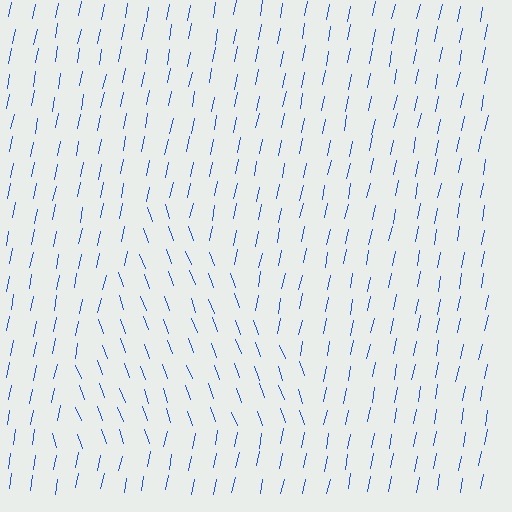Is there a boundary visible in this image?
Yes, there is a texture boundary formed by a change in line orientation.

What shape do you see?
I see a triangle.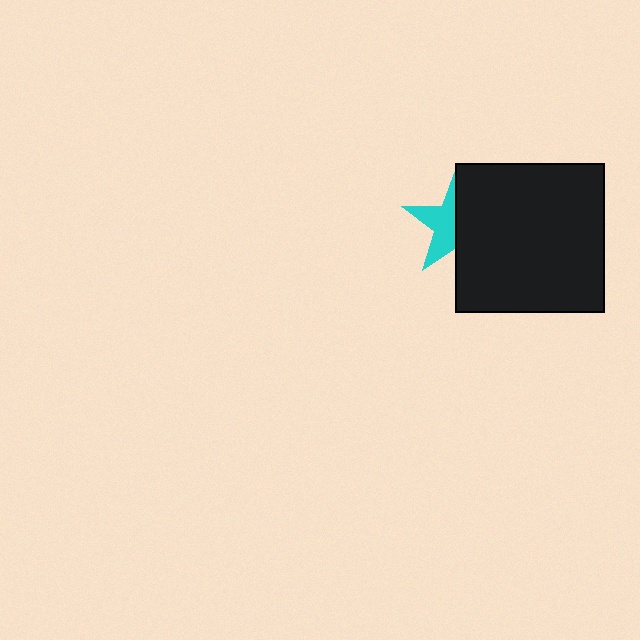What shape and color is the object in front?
The object in front is a black square.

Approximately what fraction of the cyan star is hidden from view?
Roughly 51% of the cyan star is hidden behind the black square.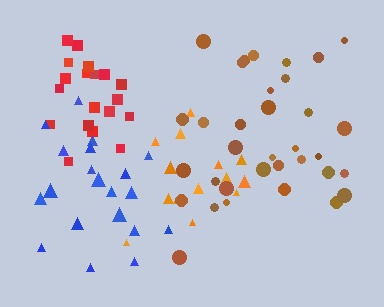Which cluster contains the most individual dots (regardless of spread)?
Brown (34).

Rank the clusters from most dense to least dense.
red, blue, brown, orange.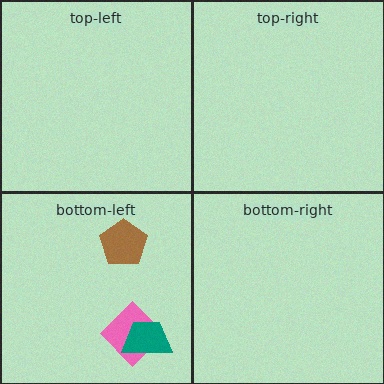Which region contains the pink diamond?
The bottom-left region.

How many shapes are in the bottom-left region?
3.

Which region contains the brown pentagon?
The bottom-left region.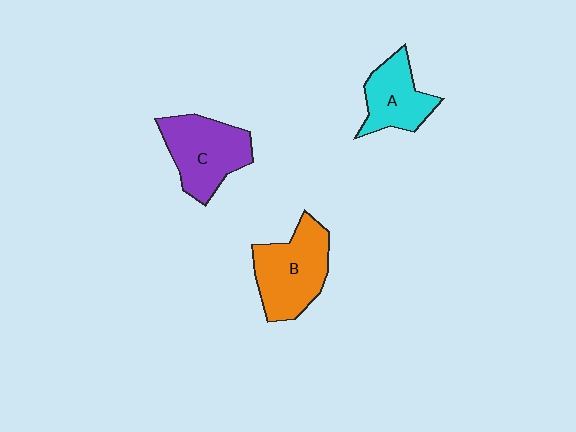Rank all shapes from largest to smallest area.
From largest to smallest: B (orange), C (purple), A (cyan).